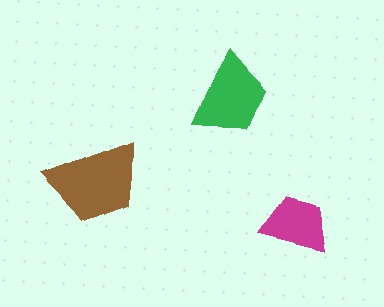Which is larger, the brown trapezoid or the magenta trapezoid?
The brown one.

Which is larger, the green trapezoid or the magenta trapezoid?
The green one.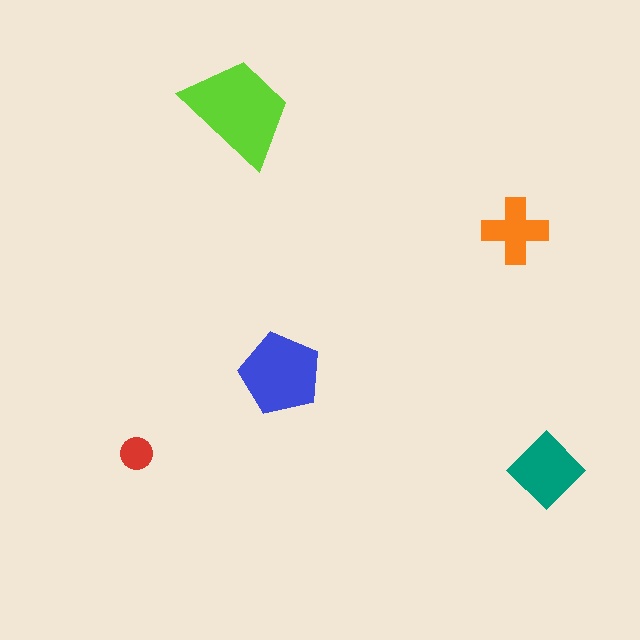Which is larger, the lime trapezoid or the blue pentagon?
The lime trapezoid.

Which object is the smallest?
The red circle.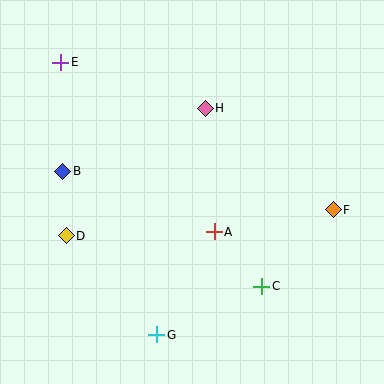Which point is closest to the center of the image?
Point A at (214, 232) is closest to the center.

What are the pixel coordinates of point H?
Point H is at (205, 108).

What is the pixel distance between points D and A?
The distance between D and A is 148 pixels.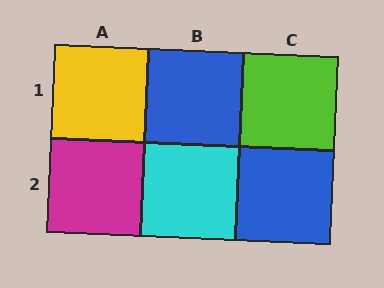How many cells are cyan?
1 cell is cyan.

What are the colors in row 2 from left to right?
Magenta, cyan, blue.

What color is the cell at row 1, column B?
Blue.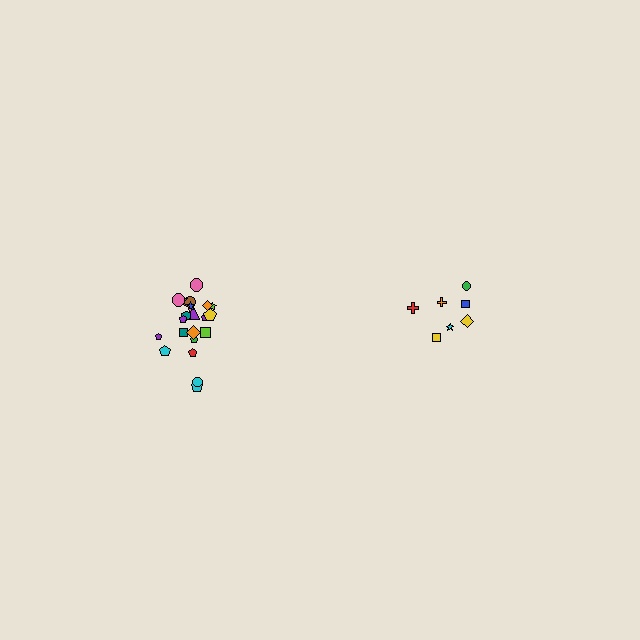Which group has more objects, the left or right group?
The left group.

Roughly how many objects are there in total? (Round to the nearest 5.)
Roughly 30 objects in total.